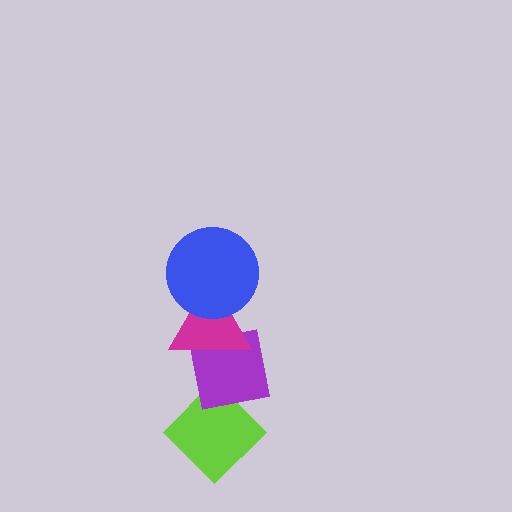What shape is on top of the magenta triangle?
The blue circle is on top of the magenta triangle.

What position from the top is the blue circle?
The blue circle is 1st from the top.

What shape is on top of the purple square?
The magenta triangle is on top of the purple square.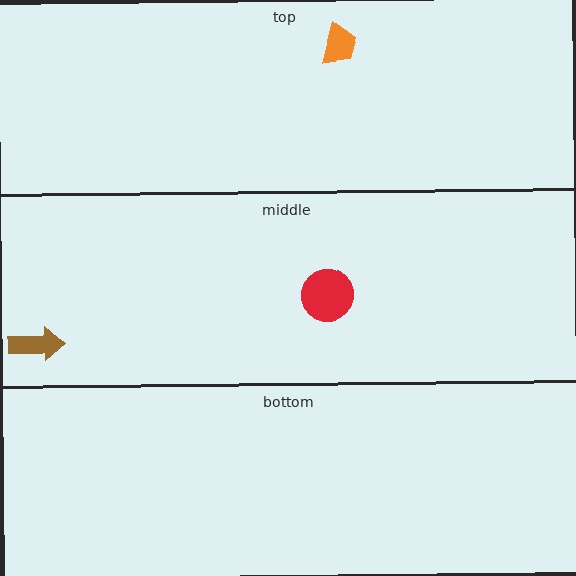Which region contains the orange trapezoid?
The top region.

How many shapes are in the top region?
1.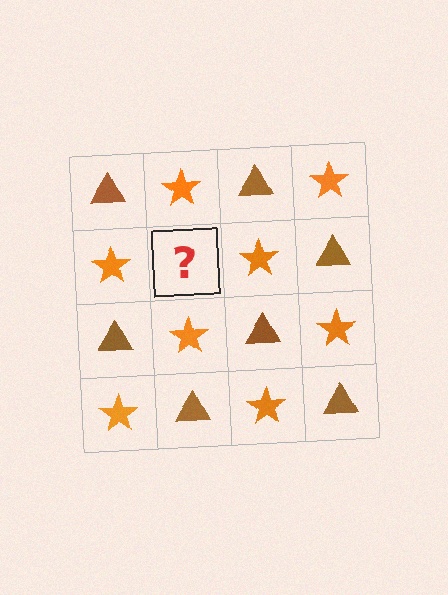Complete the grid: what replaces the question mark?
The question mark should be replaced with a brown triangle.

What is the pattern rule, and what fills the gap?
The rule is that it alternates brown triangle and orange star in a checkerboard pattern. The gap should be filled with a brown triangle.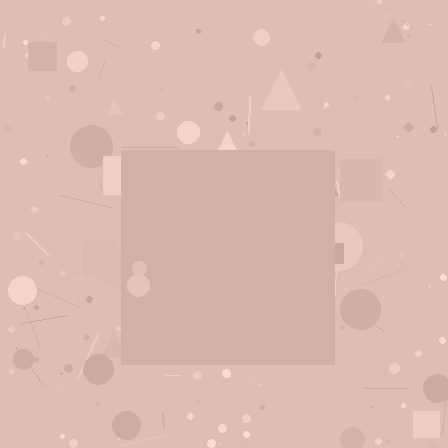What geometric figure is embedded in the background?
A square is embedded in the background.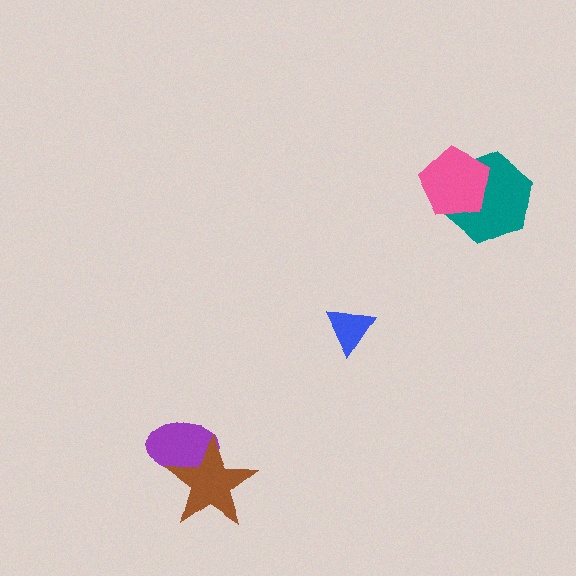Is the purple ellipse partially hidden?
Yes, it is partially covered by another shape.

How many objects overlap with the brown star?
1 object overlaps with the brown star.